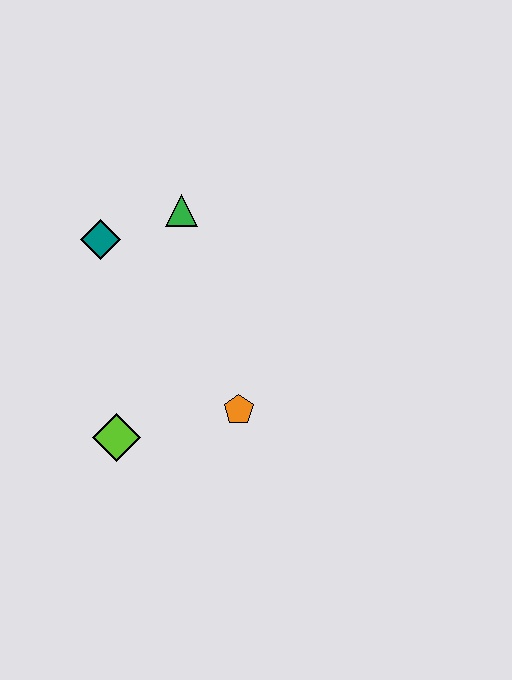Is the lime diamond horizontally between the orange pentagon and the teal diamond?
Yes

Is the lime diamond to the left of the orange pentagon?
Yes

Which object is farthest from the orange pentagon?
The teal diamond is farthest from the orange pentagon.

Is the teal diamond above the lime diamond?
Yes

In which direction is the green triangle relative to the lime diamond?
The green triangle is above the lime diamond.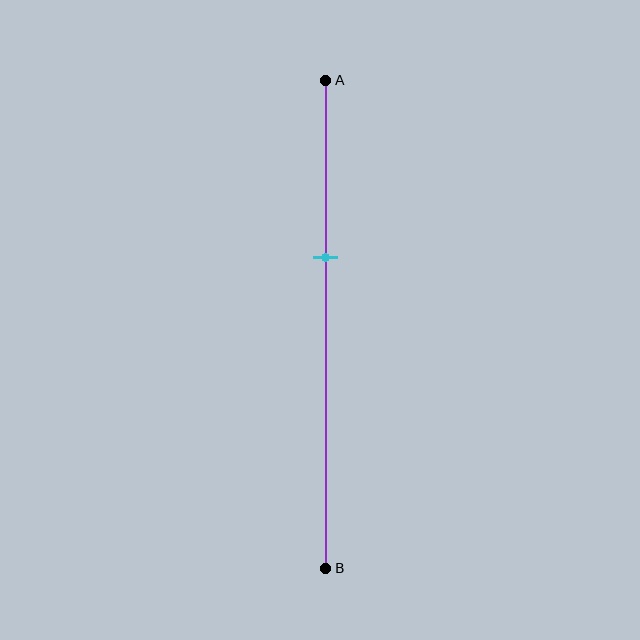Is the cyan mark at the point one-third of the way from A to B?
Yes, the mark is approximately at the one-third point.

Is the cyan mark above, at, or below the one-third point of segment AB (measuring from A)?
The cyan mark is approximately at the one-third point of segment AB.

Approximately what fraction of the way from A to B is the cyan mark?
The cyan mark is approximately 35% of the way from A to B.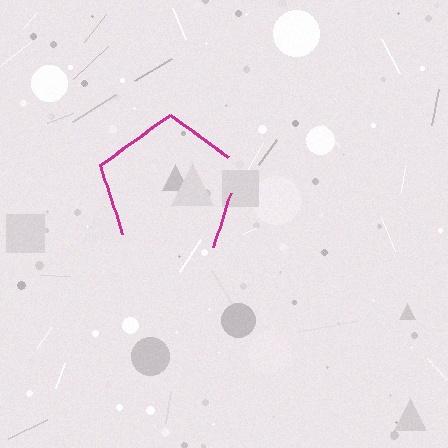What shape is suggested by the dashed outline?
The dashed outline suggests a pentagon.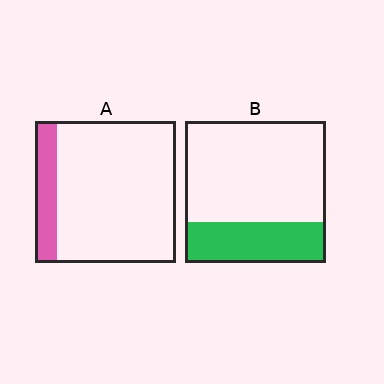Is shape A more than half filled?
No.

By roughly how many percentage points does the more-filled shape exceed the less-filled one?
By roughly 15 percentage points (B over A).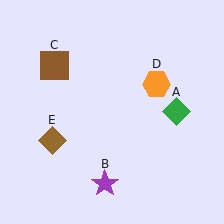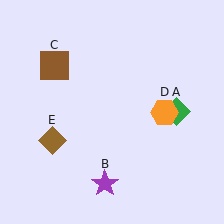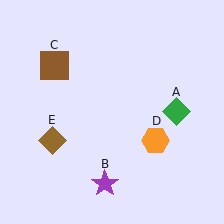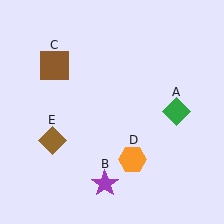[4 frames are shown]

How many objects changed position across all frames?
1 object changed position: orange hexagon (object D).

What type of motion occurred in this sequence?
The orange hexagon (object D) rotated clockwise around the center of the scene.